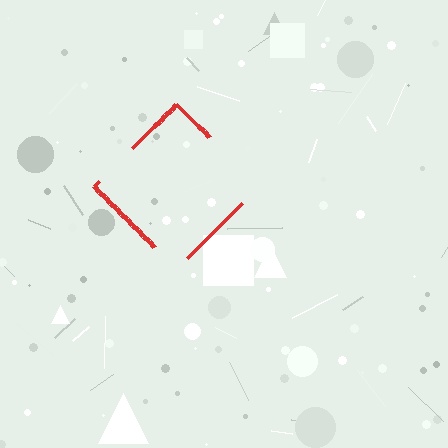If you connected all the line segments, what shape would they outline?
They would outline a diamond.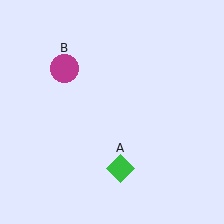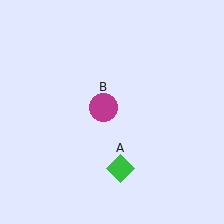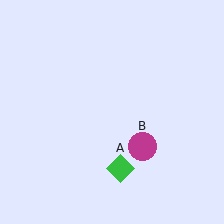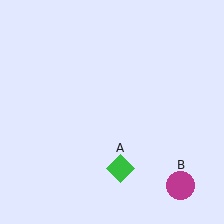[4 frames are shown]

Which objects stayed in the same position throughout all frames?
Green diamond (object A) remained stationary.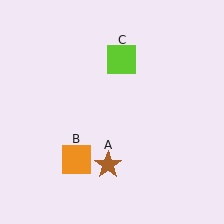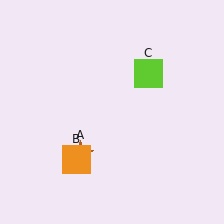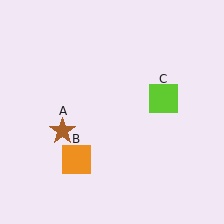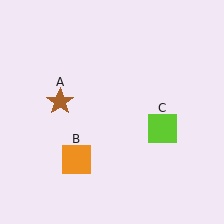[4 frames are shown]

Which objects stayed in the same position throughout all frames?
Orange square (object B) remained stationary.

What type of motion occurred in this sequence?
The brown star (object A), lime square (object C) rotated clockwise around the center of the scene.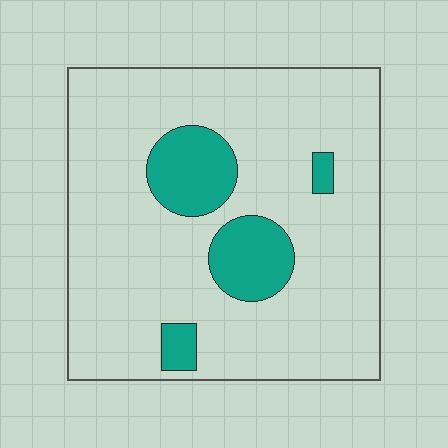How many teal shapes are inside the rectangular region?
4.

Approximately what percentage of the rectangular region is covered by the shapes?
Approximately 15%.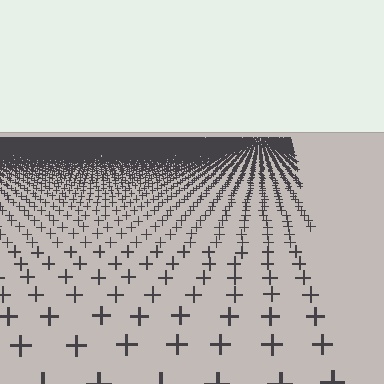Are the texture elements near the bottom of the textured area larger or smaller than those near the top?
Larger. Near the bottom, elements are closer to the viewer and appear at a bigger on-screen size.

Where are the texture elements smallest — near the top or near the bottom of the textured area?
Near the top.